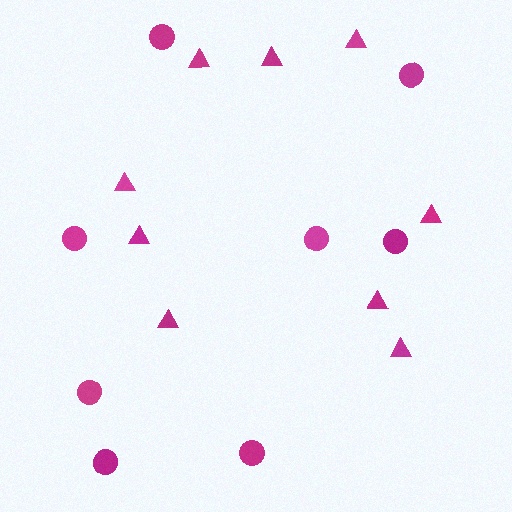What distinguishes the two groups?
There are 2 groups: one group of circles (8) and one group of triangles (9).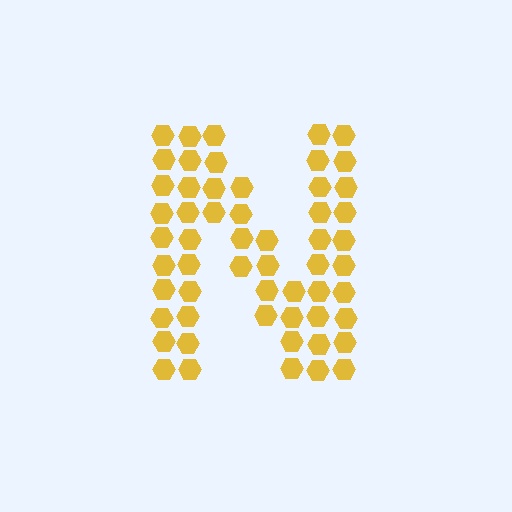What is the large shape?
The large shape is the letter N.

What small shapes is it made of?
It is made of small hexagons.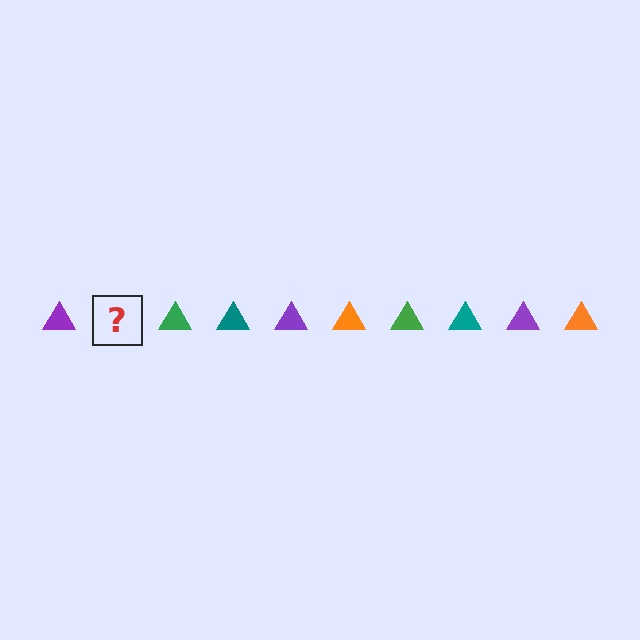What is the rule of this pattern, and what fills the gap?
The rule is that the pattern cycles through purple, orange, green, teal triangles. The gap should be filled with an orange triangle.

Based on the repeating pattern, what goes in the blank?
The blank should be an orange triangle.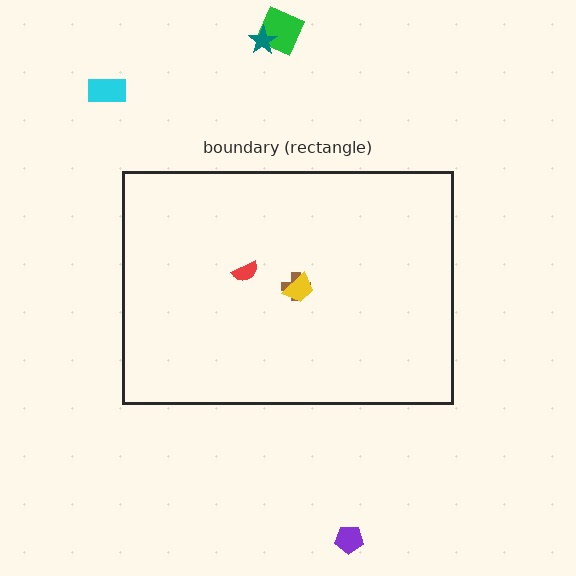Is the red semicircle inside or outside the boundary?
Inside.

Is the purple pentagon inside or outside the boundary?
Outside.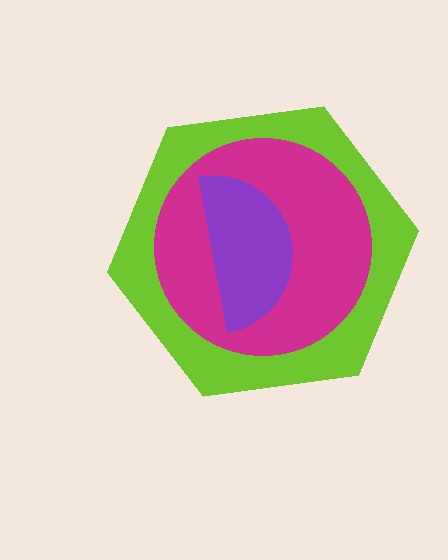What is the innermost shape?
The purple semicircle.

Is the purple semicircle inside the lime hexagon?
Yes.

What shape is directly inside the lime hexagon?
The magenta circle.